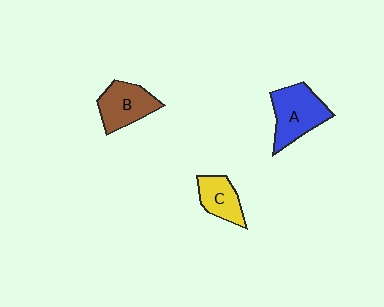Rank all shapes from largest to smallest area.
From largest to smallest: A (blue), B (brown), C (yellow).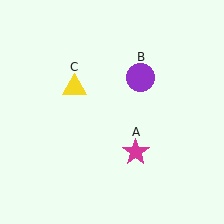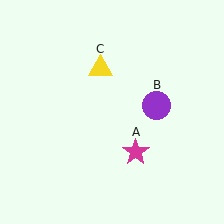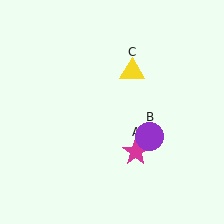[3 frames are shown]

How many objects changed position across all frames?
2 objects changed position: purple circle (object B), yellow triangle (object C).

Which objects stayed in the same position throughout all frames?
Magenta star (object A) remained stationary.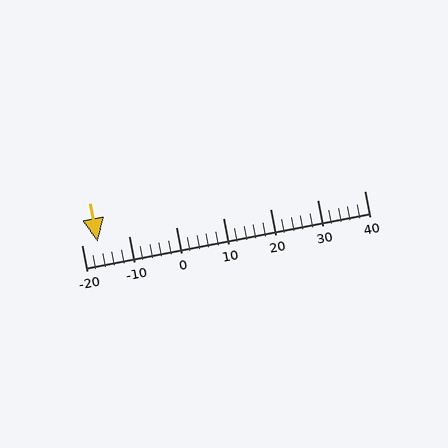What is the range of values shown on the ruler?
The ruler shows values from -20 to 40.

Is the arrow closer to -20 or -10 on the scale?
The arrow is closer to -20.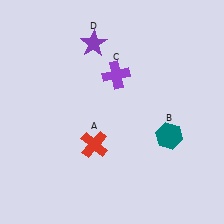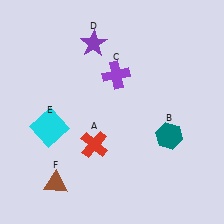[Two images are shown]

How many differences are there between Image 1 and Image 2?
There are 2 differences between the two images.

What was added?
A cyan square (E), a brown triangle (F) were added in Image 2.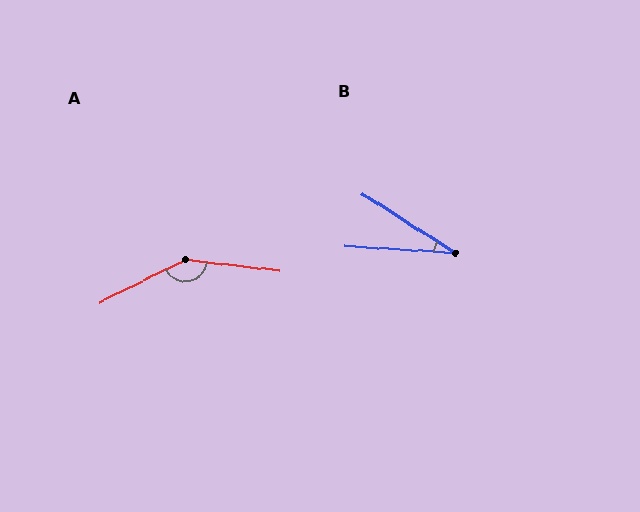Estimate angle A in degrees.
Approximately 147 degrees.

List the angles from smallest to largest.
B (29°), A (147°).